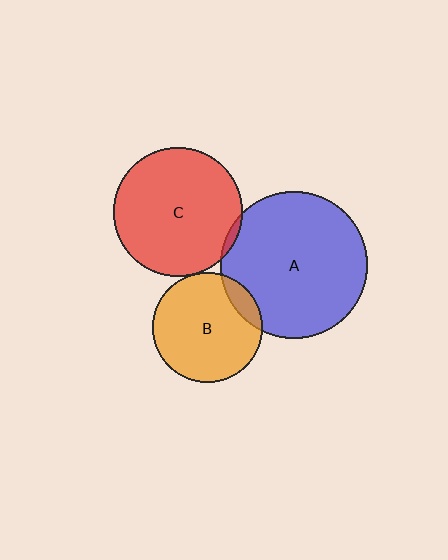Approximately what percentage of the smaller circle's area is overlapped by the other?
Approximately 10%.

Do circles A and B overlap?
Yes.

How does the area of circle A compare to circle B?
Approximately 1.8 times.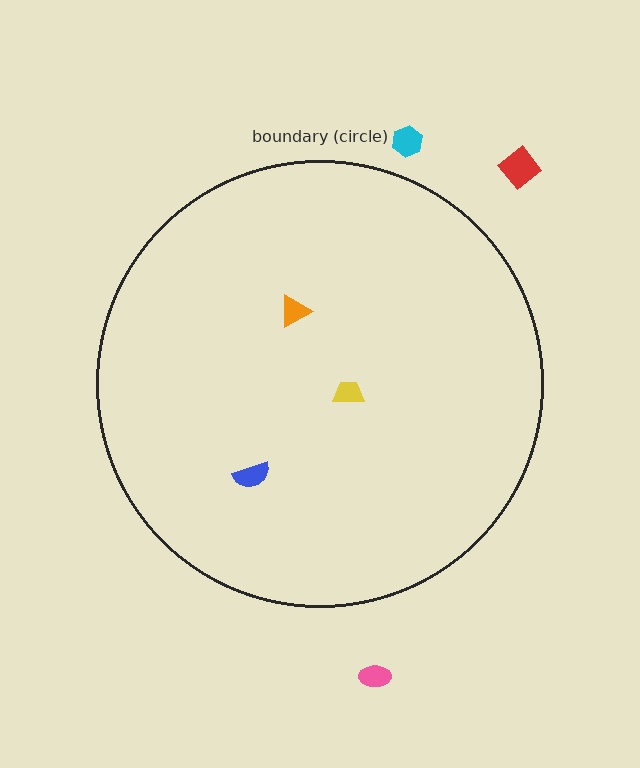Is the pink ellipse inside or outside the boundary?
Outside.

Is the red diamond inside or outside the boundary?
Outside.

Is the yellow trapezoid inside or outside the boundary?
Inside.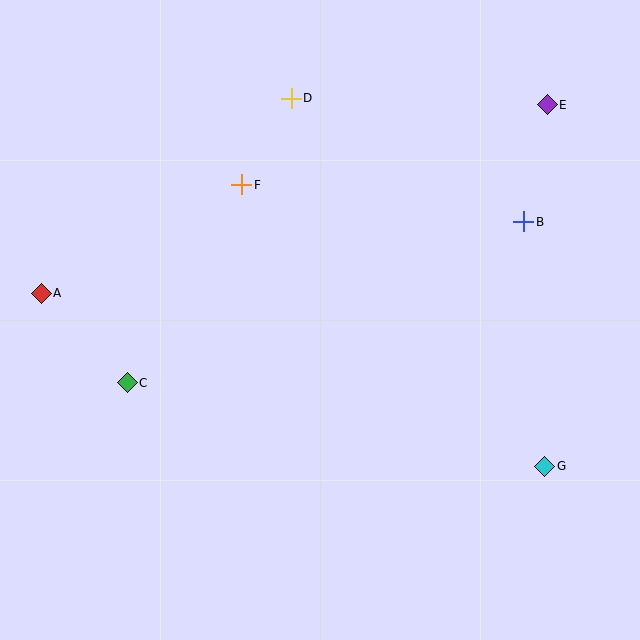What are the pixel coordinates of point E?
Point E is at (547, 105).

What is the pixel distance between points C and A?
The distance between C and A is 124 pixels.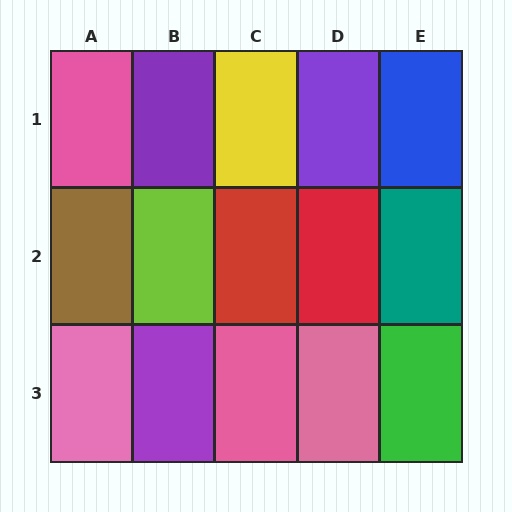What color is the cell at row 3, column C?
Pink.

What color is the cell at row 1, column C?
Yellow.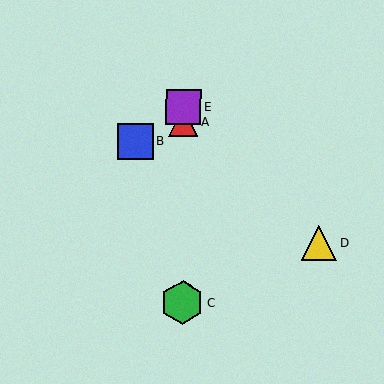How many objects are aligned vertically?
3 objects (A, C, E) are aligned vertically.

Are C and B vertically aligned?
No, C is at x≈182 and B is at x≈136.